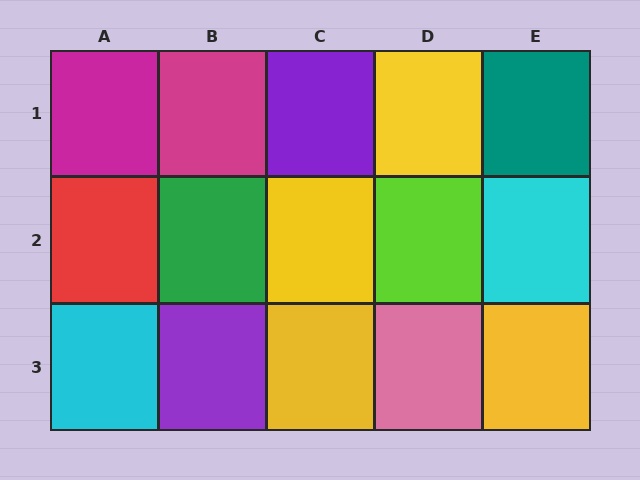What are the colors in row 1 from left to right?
Magenta, magenta, purple, yellow, teal.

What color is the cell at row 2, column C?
Yellow.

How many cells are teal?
1 cell is teal.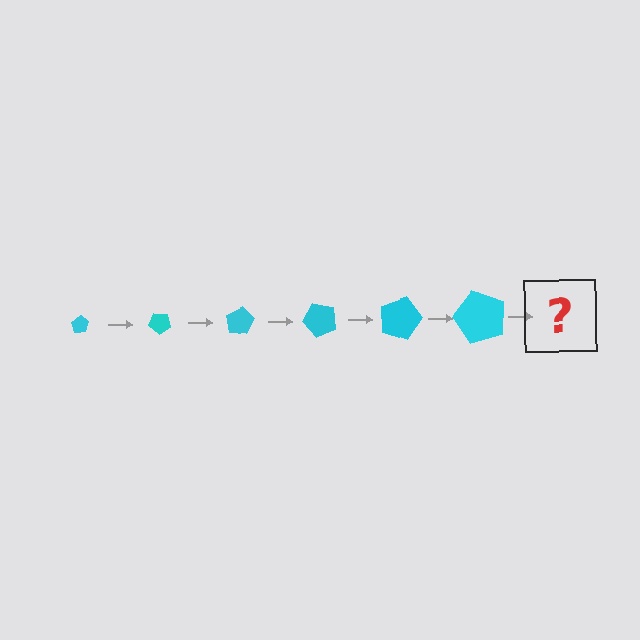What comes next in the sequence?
The next element should be a pentagon, larger than the previous one and rotated 240 degrees from the start.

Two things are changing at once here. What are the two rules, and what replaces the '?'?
The two rules are that the pentagon grows larger each step and it rotates 40 degrees each step. The '?' should be a pentagon, larger than the previous one and rotated 240 degrees from the start.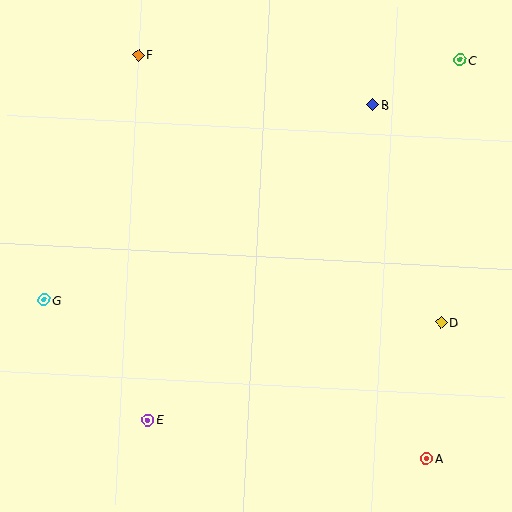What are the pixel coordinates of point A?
Point A is at (427, 458).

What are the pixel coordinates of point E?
Point E is at (148, 420).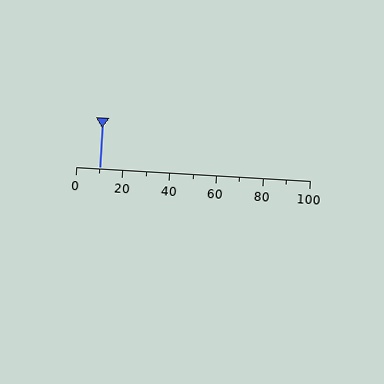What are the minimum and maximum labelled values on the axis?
The axis runs from 0 to 100.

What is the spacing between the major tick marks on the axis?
The major ticks are spaced 20 apart.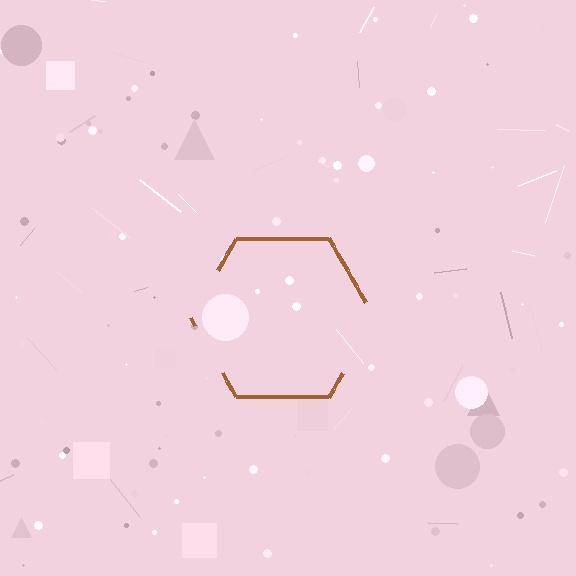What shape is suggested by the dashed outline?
The dashed outline suggests a hexagon.